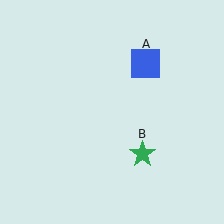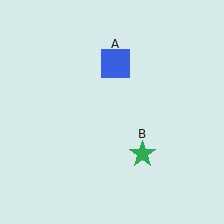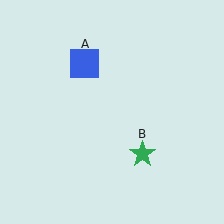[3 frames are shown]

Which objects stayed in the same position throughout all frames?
Green star (object B) remained stationary.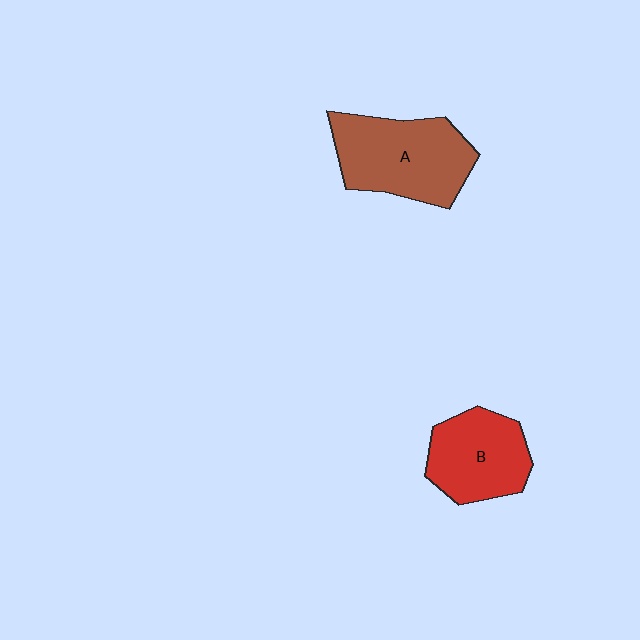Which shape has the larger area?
Shape A (brown).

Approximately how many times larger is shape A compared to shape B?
Approximately 1.3 times.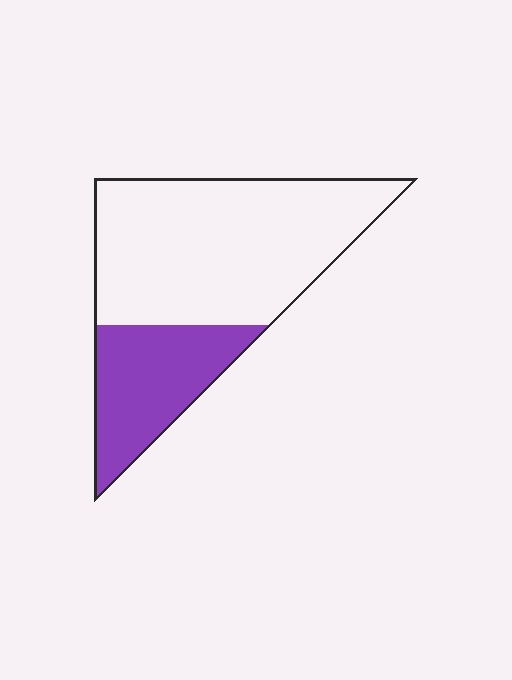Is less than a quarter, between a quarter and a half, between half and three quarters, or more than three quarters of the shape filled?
Between a quarter and a half.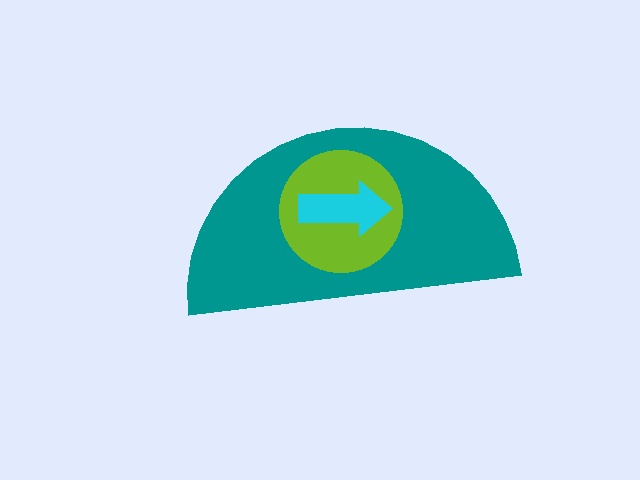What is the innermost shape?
The cyan arrow.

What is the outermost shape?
The teal semicircle.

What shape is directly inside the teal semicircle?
The lime circle.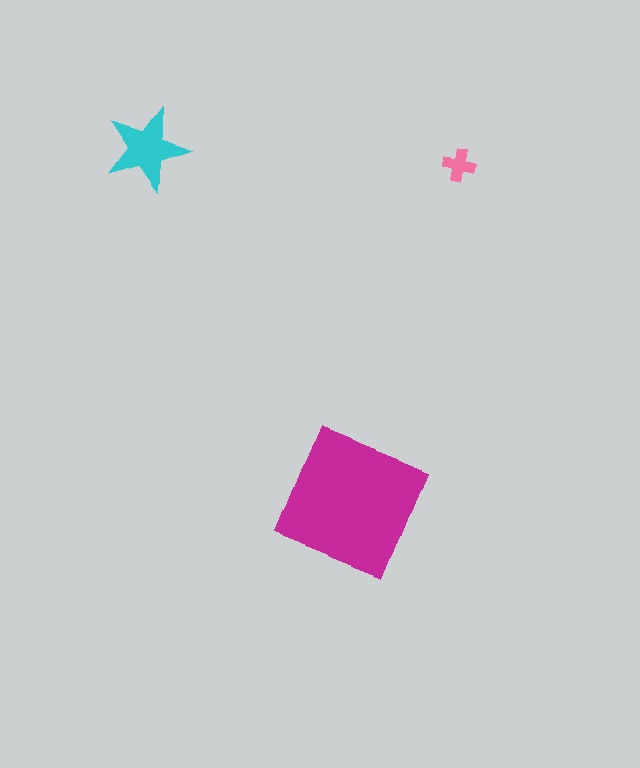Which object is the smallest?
The pink cross.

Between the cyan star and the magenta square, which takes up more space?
The magenta square.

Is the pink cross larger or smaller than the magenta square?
Smaller.